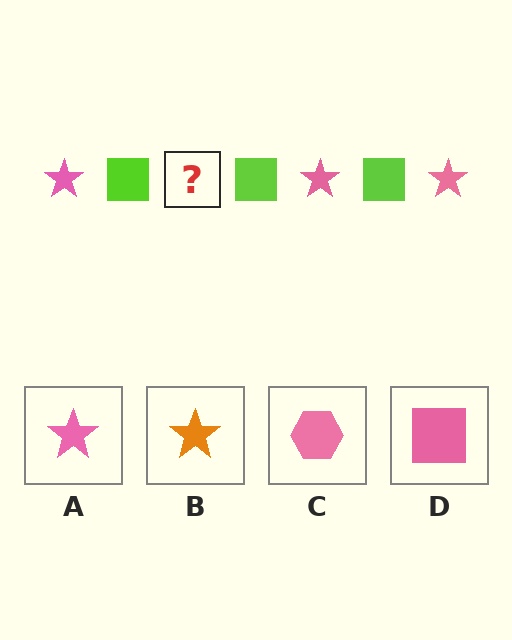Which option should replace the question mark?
Option A.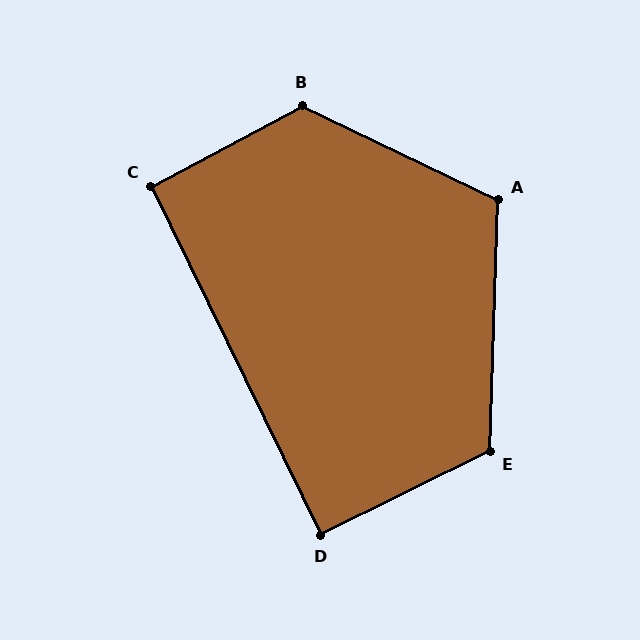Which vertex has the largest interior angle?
B, at approximately 126 degrees.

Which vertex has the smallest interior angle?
D, at approximately 90 degrees.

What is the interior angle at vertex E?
Approximately 118 degrees (obtuse).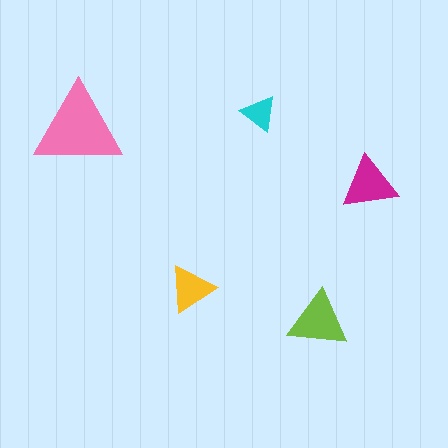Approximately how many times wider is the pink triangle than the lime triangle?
About 1.5 times wider.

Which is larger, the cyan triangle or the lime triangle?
The lime one.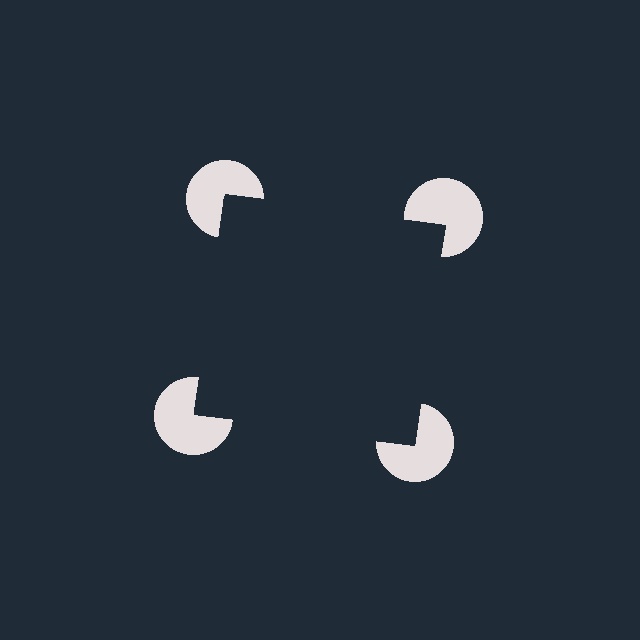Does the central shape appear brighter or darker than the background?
It typically appears slightly darker than the background, even though no actual brightness change is drawn.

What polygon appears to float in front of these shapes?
An illusory square — its edges are inferred from the aligned wedge cuts in the pac-man discs, not physically drawn.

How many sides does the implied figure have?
4 sides.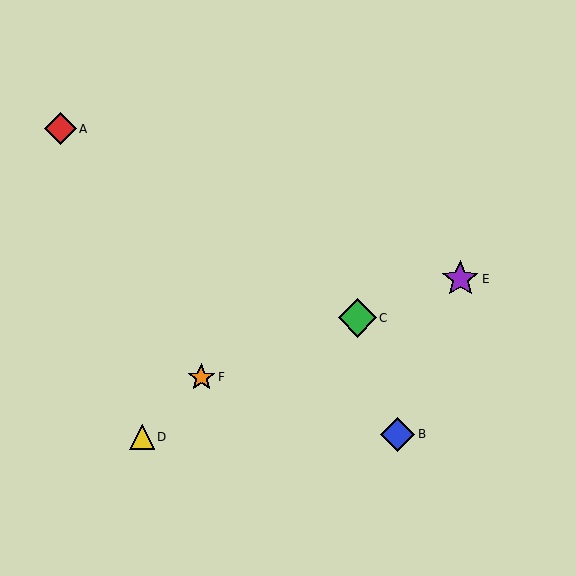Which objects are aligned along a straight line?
Objects C, E, F are aligned along a straight line.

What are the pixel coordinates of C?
Object C is at (357, 318).